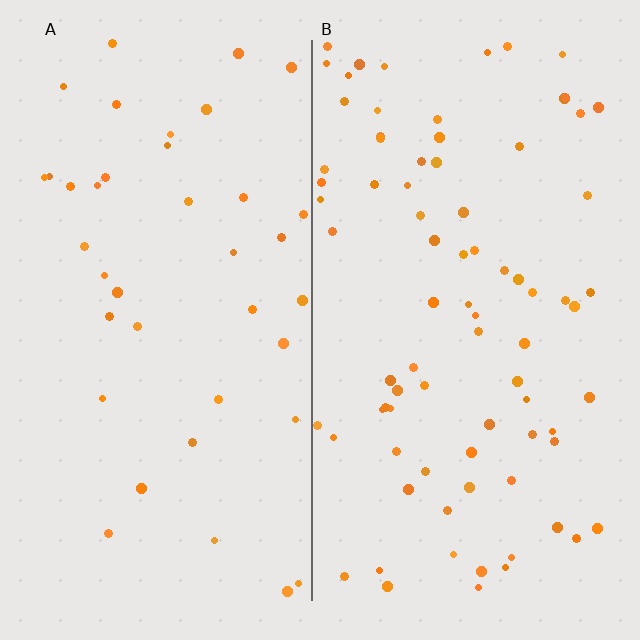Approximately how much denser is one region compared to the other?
Approximately 2.1× — region B over region A.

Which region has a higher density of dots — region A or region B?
B (the right).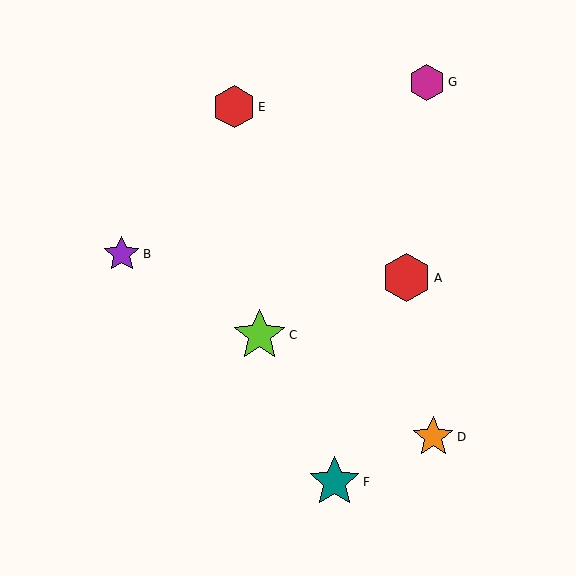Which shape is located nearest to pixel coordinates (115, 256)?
The purple star (labeled B) at (122, 254) is nearest to that location.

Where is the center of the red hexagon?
The center of the red hexagon is at (406, 278).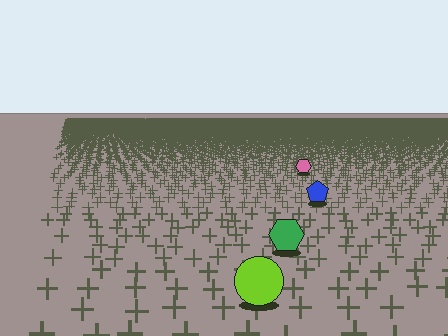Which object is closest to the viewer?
The lime circle is closest. The texture marks near it are larger and more spread out.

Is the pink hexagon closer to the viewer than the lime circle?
No. The lime circle is closer — you can tell from the texture gradient: the ground texture is coarser near it.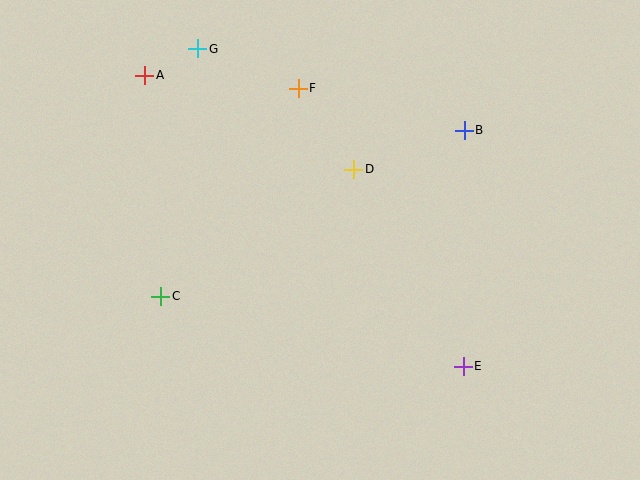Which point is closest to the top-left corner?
Point A is closest to the top-left corner.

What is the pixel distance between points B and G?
The distance between B and G is 278 pixels.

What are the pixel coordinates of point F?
Point F is at (298, 88).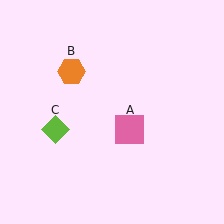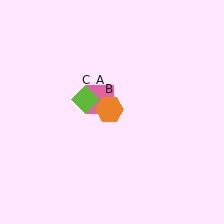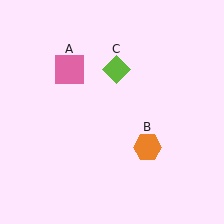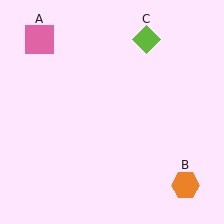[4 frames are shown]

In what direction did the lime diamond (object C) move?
The lime diamond (object C) moved up and to the right.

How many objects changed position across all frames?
3 objects changed position: pink square (object A), orange hexagon (object B), lime diamond (object C).